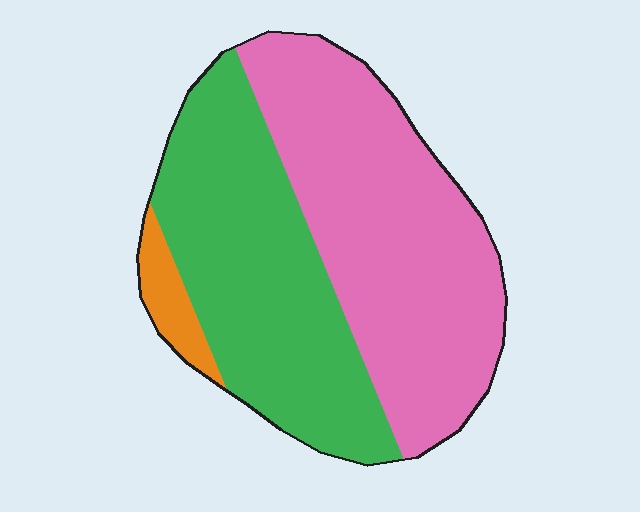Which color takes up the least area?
Orange, at roughly 5%.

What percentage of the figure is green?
Green covers about 45% of the figure.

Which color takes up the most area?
Pink, at roughly 50%.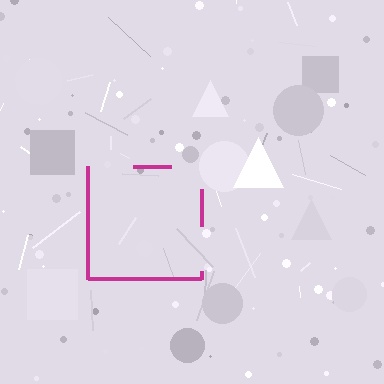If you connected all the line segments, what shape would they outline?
They would outline a square.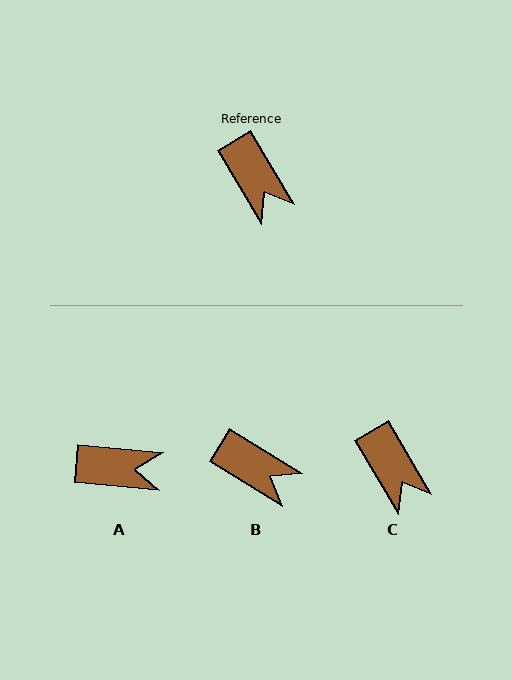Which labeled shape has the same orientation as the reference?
C.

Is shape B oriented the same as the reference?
No, it is off by about 28 degrees.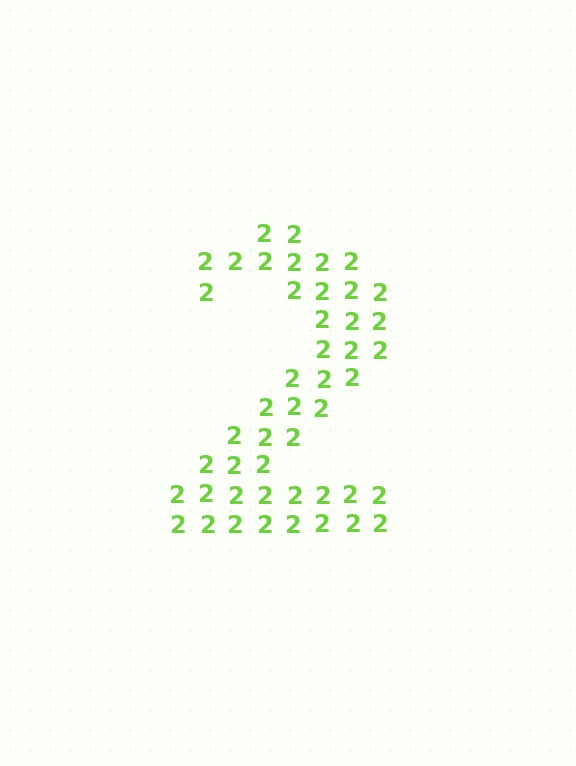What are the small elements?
The small elements are digit 2's.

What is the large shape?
The large shape is the digit 2.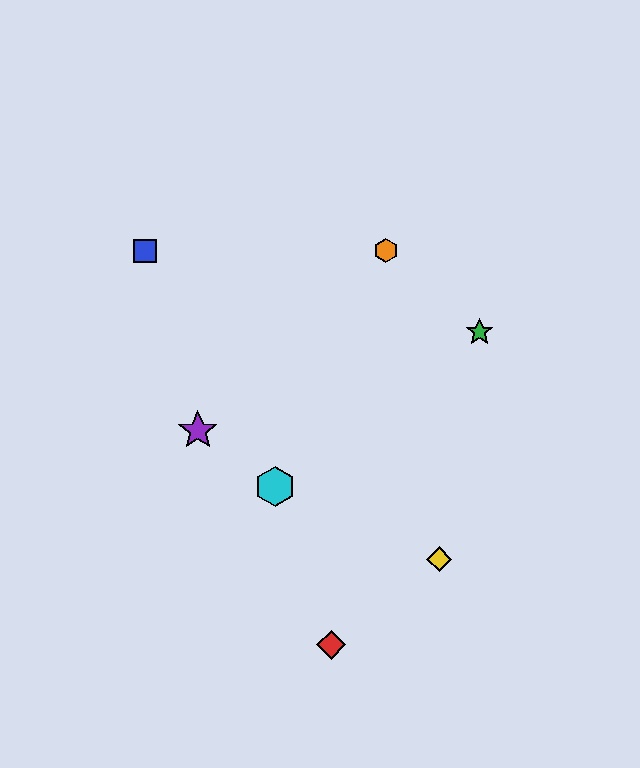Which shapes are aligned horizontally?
The blue square, the orange hexagon are aligned horizontally.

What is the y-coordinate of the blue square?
The blue square is at y≈251.